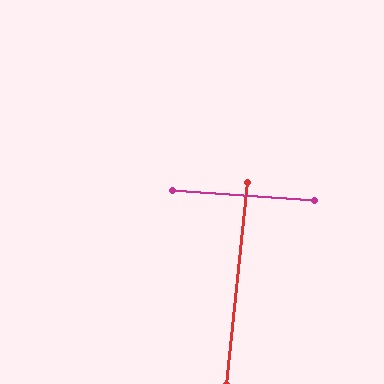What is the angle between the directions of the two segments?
Approximately 88 degrees.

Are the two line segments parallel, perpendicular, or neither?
Perpendicular — they meet at approximately 88°.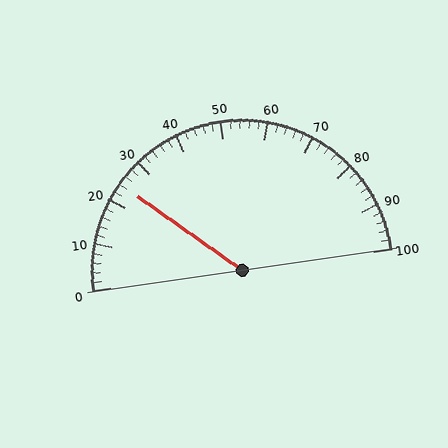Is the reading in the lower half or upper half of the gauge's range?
The reading is in the lower half of the range (0 to 100).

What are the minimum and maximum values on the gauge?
The gauge ranges from 0 to 100.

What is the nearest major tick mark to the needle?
The nearest major tick mark is 20.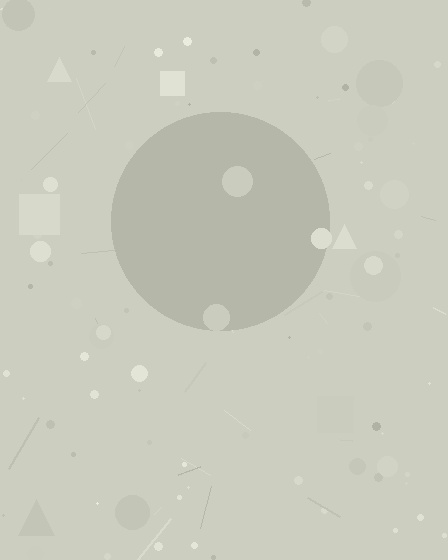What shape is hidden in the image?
A circle is hidden in the image.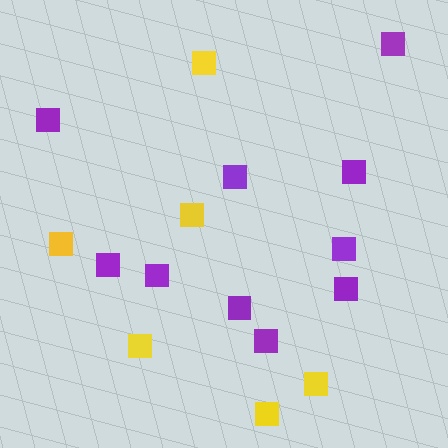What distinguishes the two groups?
There are 2 groups: one group of yellow squares (6) and one group of purple squares (10).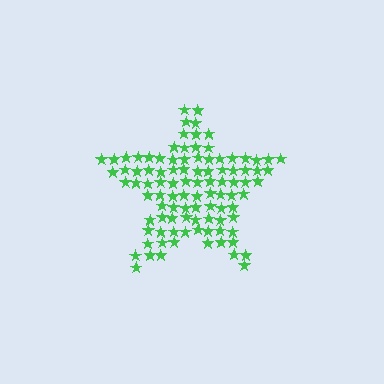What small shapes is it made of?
It is made of small stars.